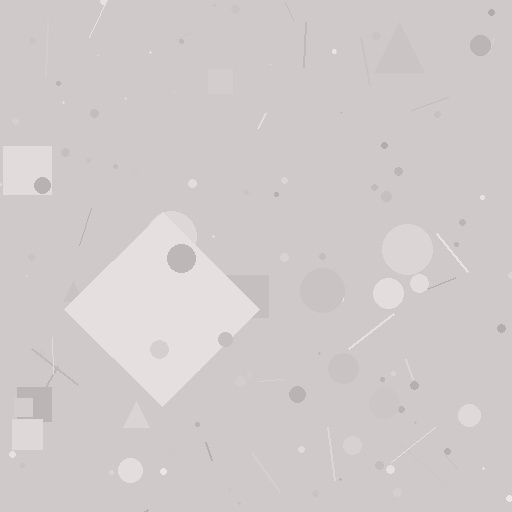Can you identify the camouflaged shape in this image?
The camouflaged shape is a diamond.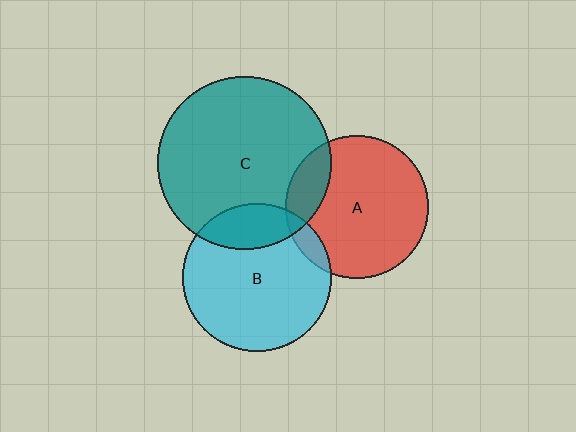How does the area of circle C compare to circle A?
Approximately 1.5 times.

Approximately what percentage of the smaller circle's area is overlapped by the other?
Approximately 20%.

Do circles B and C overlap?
Yes.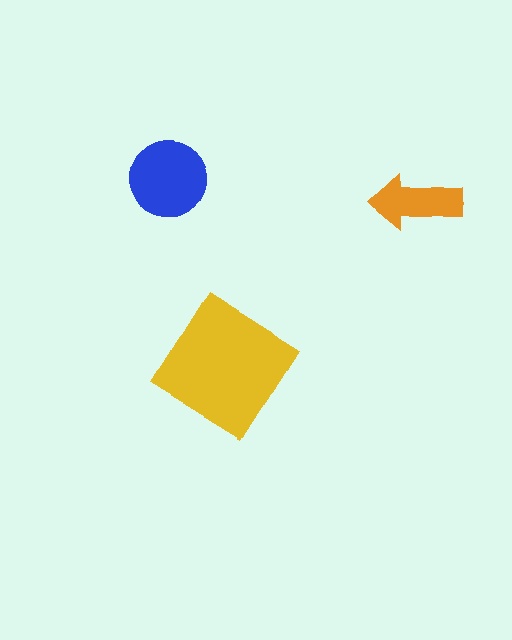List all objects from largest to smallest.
The yellow diamond, the blue circle, the orange arrow.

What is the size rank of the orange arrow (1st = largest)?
3rd.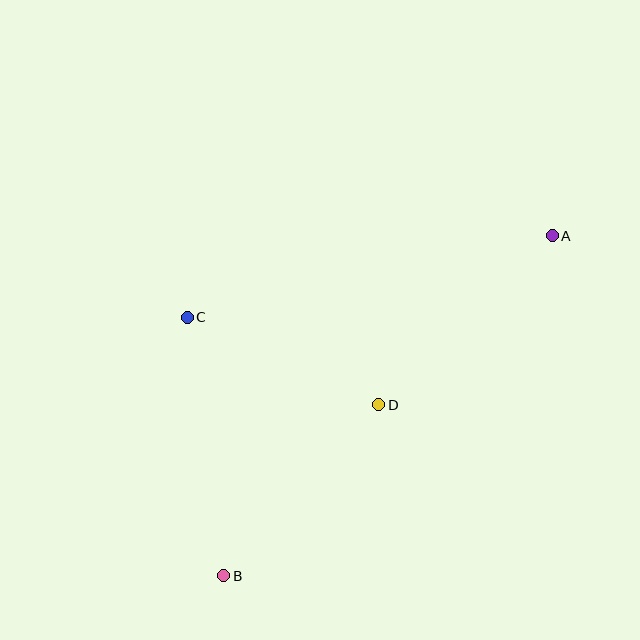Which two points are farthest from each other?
Points A and B are farthest from each other.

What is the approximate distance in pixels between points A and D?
The distance between A and D is approximately 242 pixels.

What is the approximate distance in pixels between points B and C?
The distance between B and C is approximately 261 pixels.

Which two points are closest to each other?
Points C and D are closest to each other.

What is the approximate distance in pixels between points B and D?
The distance between B and D is approximately 231 pixels.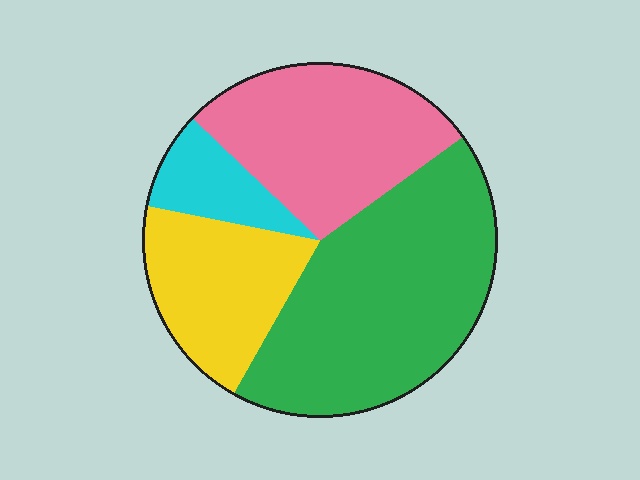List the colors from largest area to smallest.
From largest to smallest: green, pink, yellow, cyan.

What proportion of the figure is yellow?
Yellow covers around 20% of the figure.